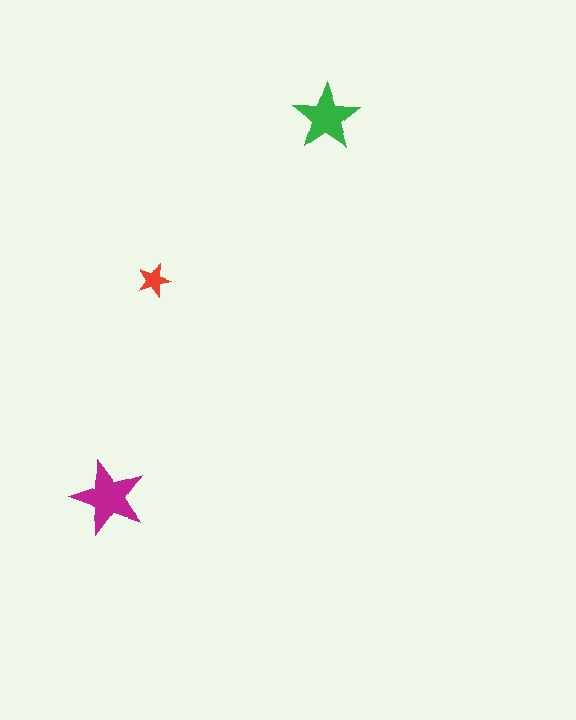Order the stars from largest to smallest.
the magenta one, the green one, the red one.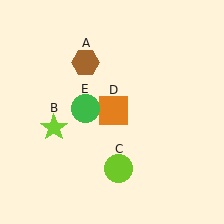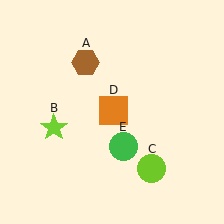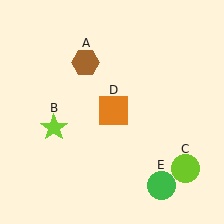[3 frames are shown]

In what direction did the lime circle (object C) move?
The lime circle (object C) moved right.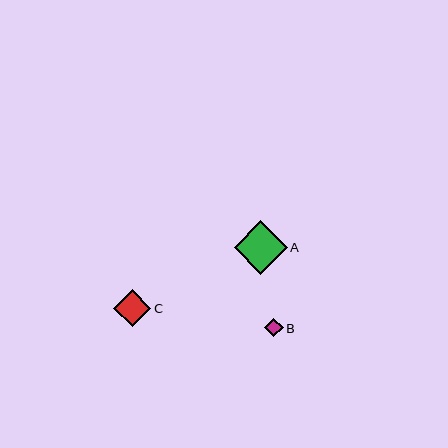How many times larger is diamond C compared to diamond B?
Diamond C is approximately 2.0 times the size of diamond B.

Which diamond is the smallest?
Diamond B is the smallest with a size of approximately 19 pixels.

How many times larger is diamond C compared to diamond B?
Diamond C is approximately 2.0 times the size of diamond B.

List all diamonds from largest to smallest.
From largest to smallest: A, C, B.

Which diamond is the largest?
Diamond A is the largest with a size of approximately 53 pixels.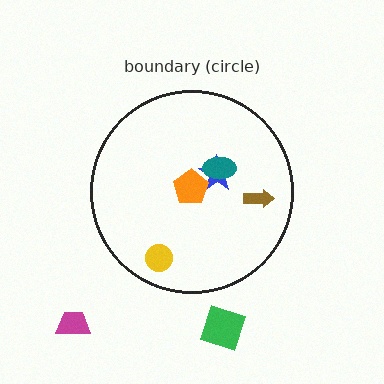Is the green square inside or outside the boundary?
Outside.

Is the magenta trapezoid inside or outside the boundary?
Outside.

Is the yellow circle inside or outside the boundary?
Inside.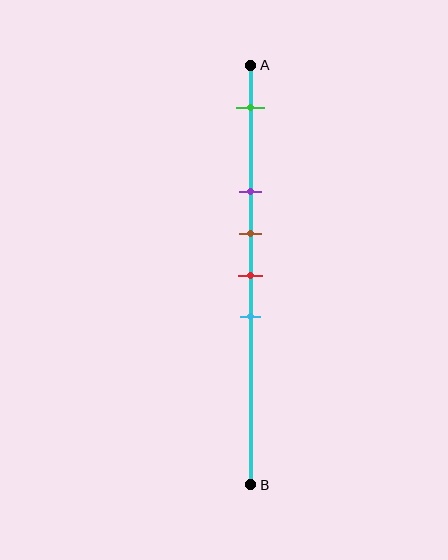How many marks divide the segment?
There are 5 marks dividing the segment.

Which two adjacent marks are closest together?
The brown and red marks are the closest adjacent pair.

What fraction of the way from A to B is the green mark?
The green mark is approximately 10% (0.1) of the way from A to B.